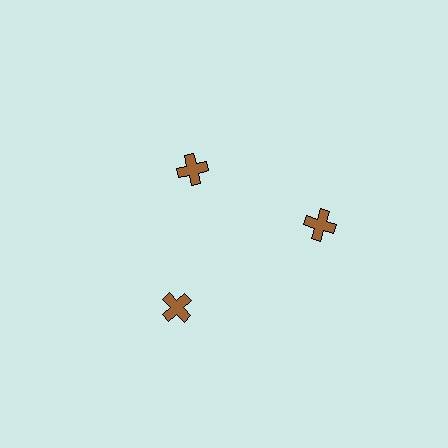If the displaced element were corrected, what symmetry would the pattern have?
It would have 3-fold rotational symmetry — the pattern would map onto itself every 120 degrees.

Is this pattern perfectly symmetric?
No. The 3 brown crosses are arranged in a ring, but one element near the 11 o'clock position is pulled inward toward the center, breaking the 3-fold rotational symmetry.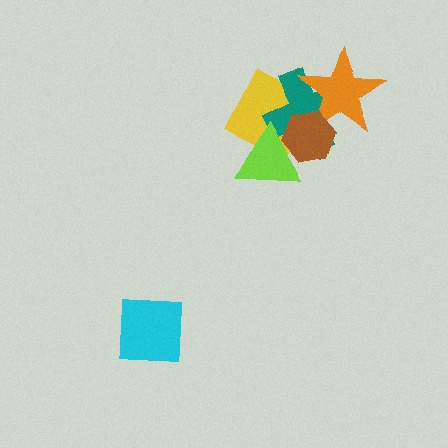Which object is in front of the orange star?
The brown hexagon is in front of the orange star.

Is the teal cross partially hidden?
Yes, it is partially covered by another shape.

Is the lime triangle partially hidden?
No, no other shape covers it.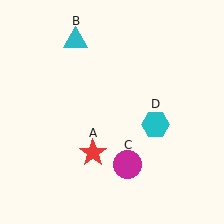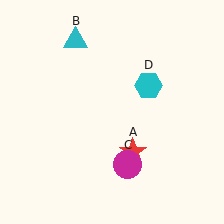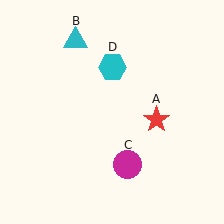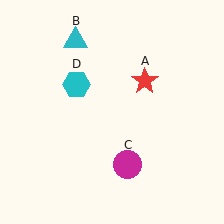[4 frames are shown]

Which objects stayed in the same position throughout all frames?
Cyan triangle (object B) and magenta circle (object C) remained stationary.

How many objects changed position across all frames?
2 objects changed position: red star (object A), cyan hexagon (object D).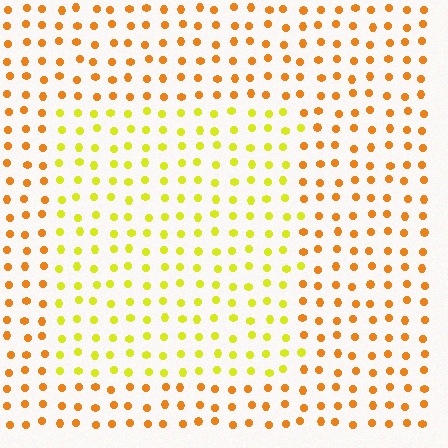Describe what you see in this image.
The image is filled with small orange elements in a uniform arrangement. A rectangle-shaped region is visible where the elements are tinted to a slightly different hue, forming a subtle color boundary.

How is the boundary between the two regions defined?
The boundary is defined purely by a slight shift in hue (about 36 degrees). Spacing, size, and orientation are identical on both sides.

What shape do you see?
I see a rectangle.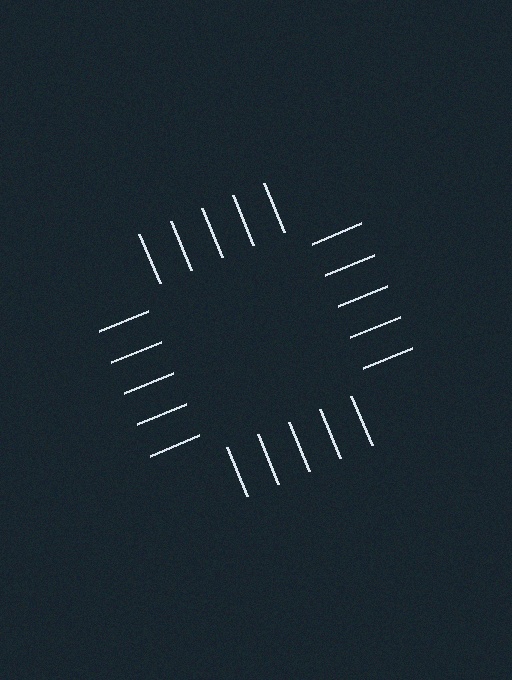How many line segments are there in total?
20 — 5 along each of the 4 edges.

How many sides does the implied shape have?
4 sides — the line-ends trace a square.